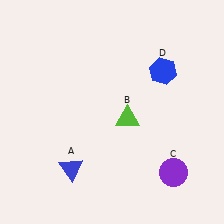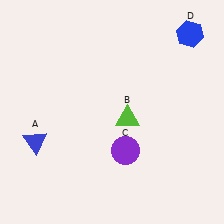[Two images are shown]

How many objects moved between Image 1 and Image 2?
3 objects moved between the two images.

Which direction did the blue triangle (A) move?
The blue triangle (A) moved left.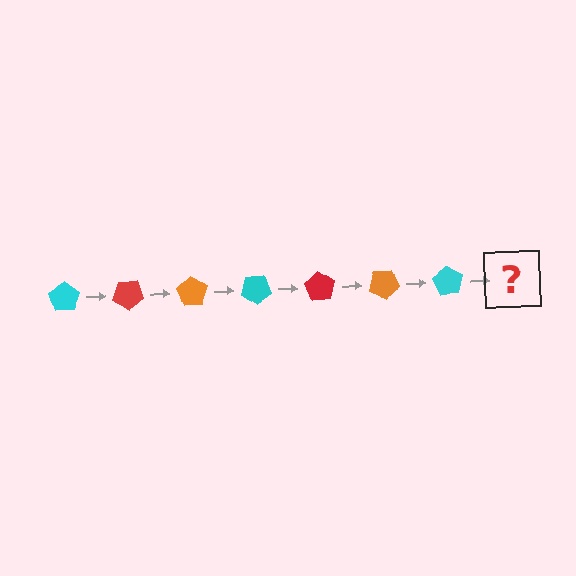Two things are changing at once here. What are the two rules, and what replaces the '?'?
The two rules are that it rotates 35 degrees each step and the color cycles through cyan, red, and orange. The '?' should be a red pentagon, rotated 245 degrees from the start.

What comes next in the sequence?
The next element should be a red pentagon, rotated 245 degrees from the start.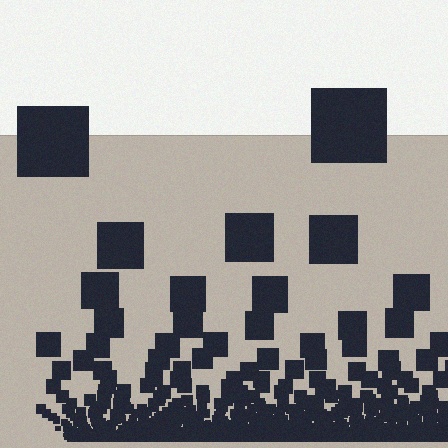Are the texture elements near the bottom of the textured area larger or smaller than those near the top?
Smaller. The gradient is inverted — elements near the bottom are smaller and denser.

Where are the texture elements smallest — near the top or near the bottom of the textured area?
Near the bottom.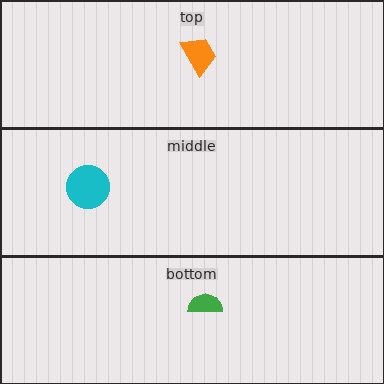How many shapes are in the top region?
1.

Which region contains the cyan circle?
The middle region.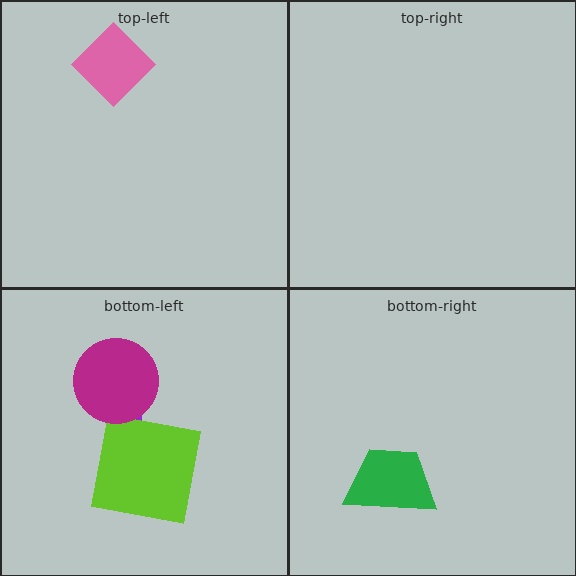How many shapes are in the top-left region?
1.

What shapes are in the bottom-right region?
The green trapezoid.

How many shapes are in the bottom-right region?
1.